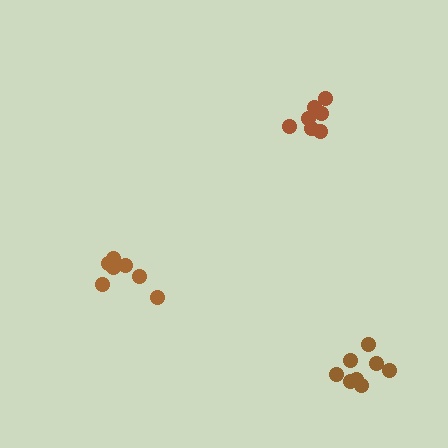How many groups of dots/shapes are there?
There are 3 groups.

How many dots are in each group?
Group 1: 7 dots, Group 2: 7 dots, Group 3: 8 dots (22 total).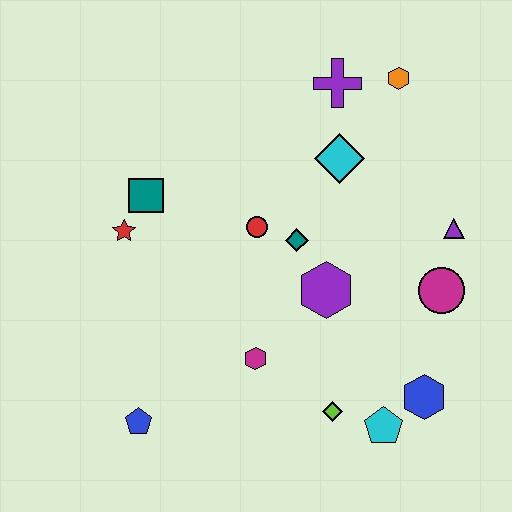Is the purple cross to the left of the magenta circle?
Yes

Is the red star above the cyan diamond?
No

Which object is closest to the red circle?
The teal diamond is closest to the red circle.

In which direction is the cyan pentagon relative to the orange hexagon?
The cyan pentagon is below the orange hexagon.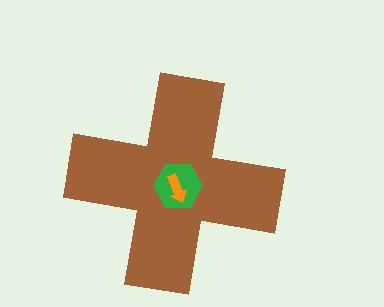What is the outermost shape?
The brown cross.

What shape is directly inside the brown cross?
The green hexagon.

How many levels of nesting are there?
3.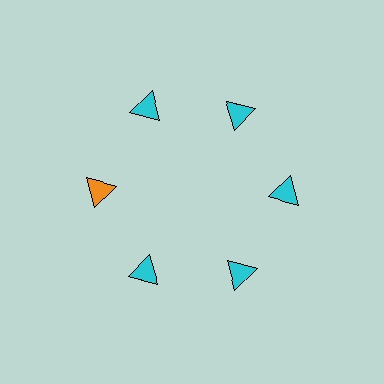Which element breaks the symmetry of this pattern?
The orange triangle at roughly the 9 o'clock position breaks the symmetry. All other shapes are cyan triangles.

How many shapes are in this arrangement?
There are 6 shapes arranged in a ring pattern.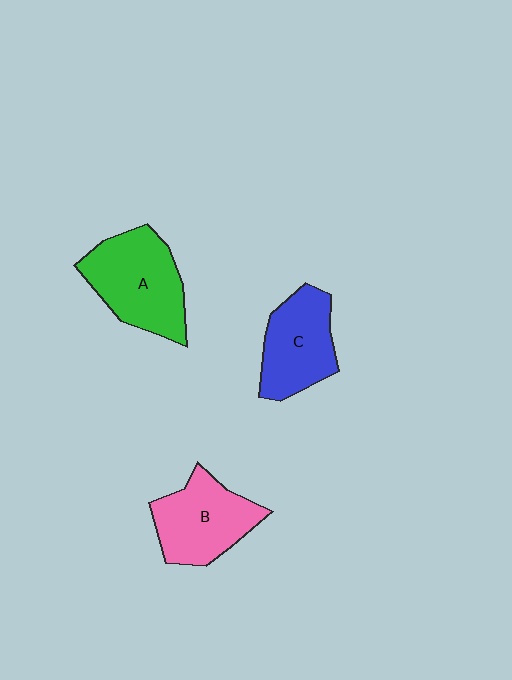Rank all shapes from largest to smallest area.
From largest to smallest: A (green), B (pink), C (blue).